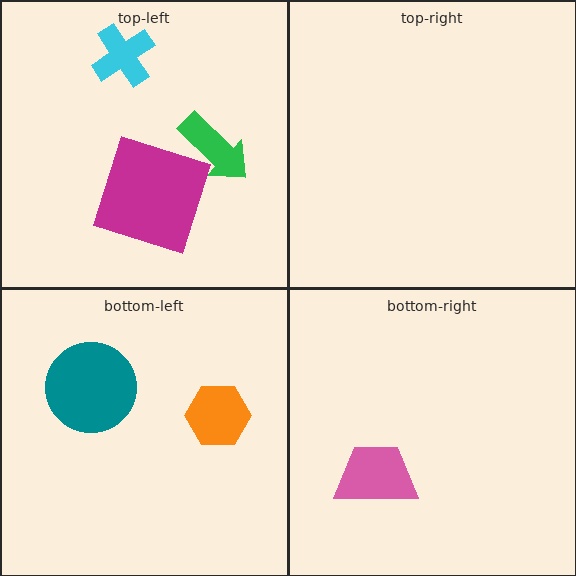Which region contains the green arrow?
The top-left region.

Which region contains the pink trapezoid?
The bottom-right region.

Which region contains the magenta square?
The top-left region.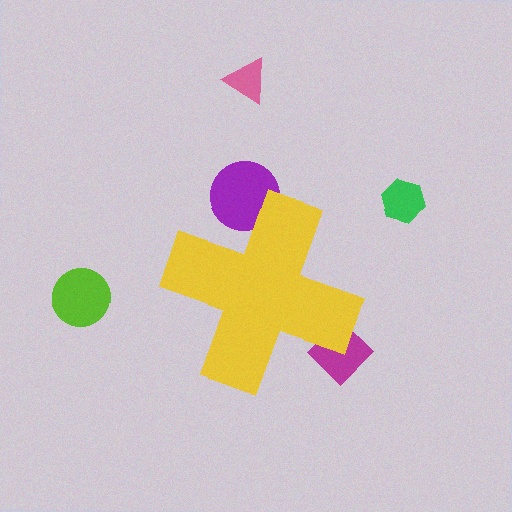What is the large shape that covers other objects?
A yellow cross.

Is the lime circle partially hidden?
No, the lime circle is fully visible.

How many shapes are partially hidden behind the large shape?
2 shapes are partially hidden.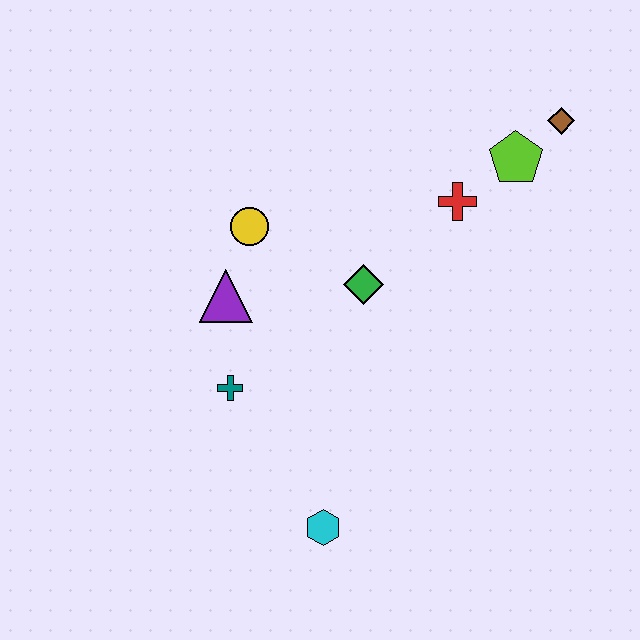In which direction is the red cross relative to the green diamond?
The red cross is to the right of the green diamond.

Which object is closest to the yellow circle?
The purple triangle is closest to the yellow circle.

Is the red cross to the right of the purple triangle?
Yes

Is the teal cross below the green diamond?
Yes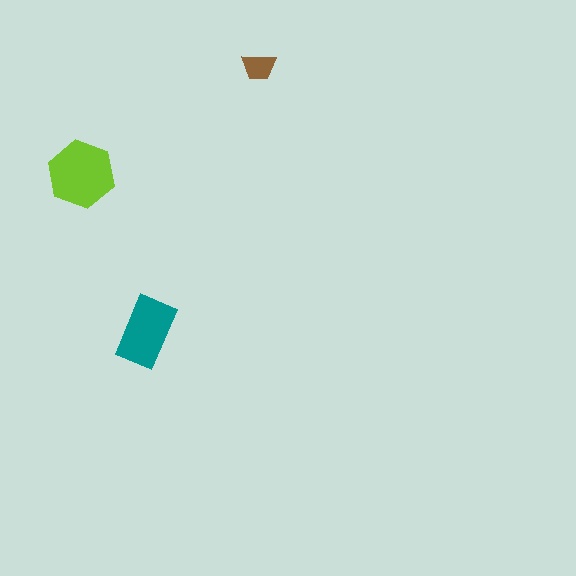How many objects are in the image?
There are 3 objects in the image.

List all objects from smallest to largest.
The brown trapezoid, the teal rectangle, the lime hexagon.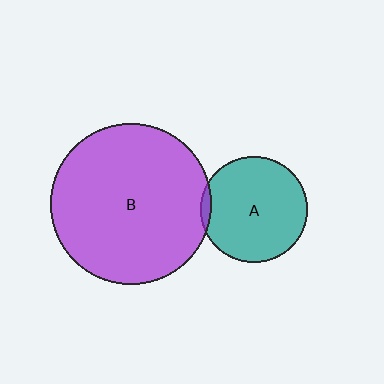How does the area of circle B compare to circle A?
Approximately 2.3 times.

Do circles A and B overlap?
Yes.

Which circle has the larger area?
Circle B (purple).